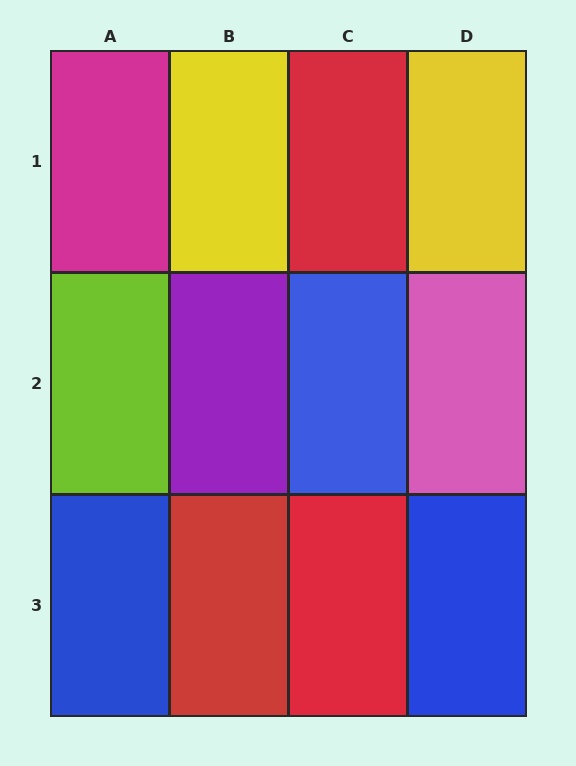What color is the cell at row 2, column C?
Blue.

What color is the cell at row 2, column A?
Lime.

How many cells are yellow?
2 cells are yellow.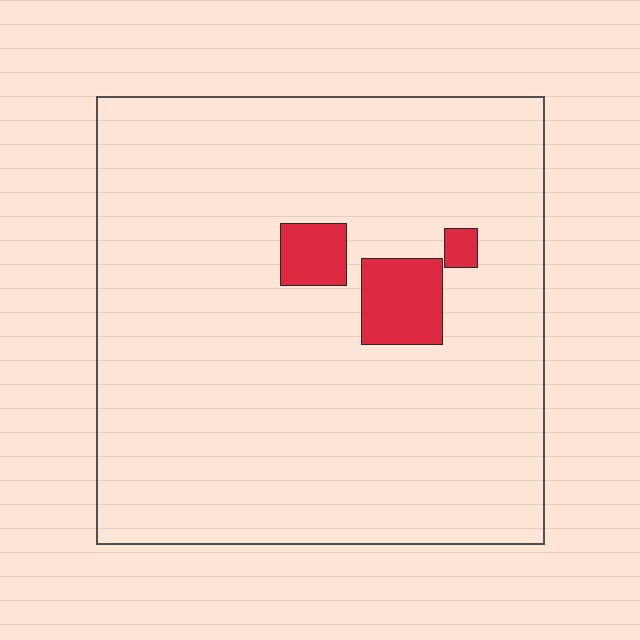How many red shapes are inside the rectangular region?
3.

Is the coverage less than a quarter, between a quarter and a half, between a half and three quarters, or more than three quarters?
Less than a quarter.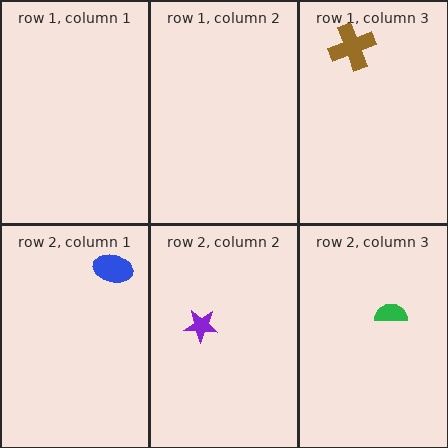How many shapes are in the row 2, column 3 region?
1.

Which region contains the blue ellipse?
The row 2, column 1 region.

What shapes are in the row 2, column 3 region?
The green semicircle.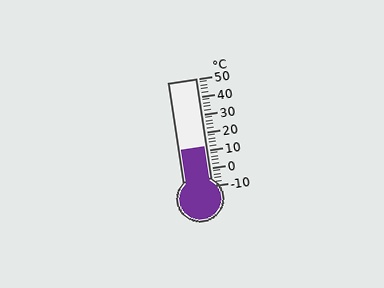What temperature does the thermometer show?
The thermometer shows approximately 12°C.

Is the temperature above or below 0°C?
The temperature is above 0°C.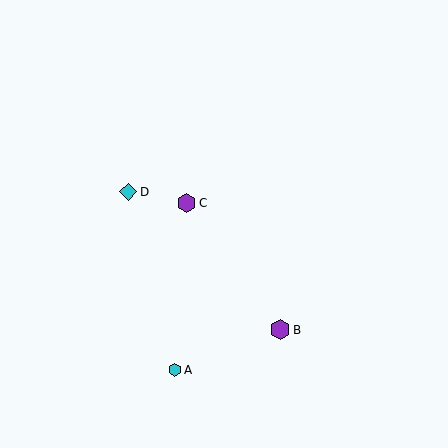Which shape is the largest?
The purple hexagon (labeled B) is the largest.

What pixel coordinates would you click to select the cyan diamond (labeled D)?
Click at (128, 192) to select the cyan diamond D.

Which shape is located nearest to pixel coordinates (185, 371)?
The cyan hexagon (labeled A) at (175, 370) is nearest to that location.